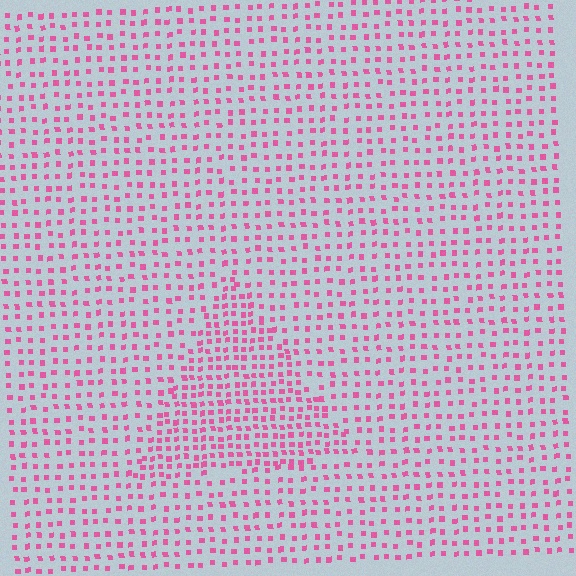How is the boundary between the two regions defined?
The boundary is defined by a change in element density (approximately 1.7x ratio). All elements are the same color, size, and shape.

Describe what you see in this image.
The image contains small pink elements arranged at two different densities. A triangle-shaped region is visible where the elements are more densely packed than the surrounding area.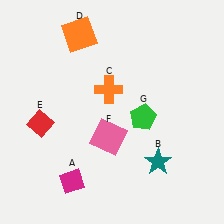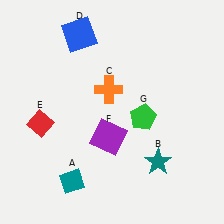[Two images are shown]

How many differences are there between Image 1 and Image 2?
There are 3 differences between the two images.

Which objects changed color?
A changed from magenta to teal. D changed from orange to blue. F changed from pink to purple.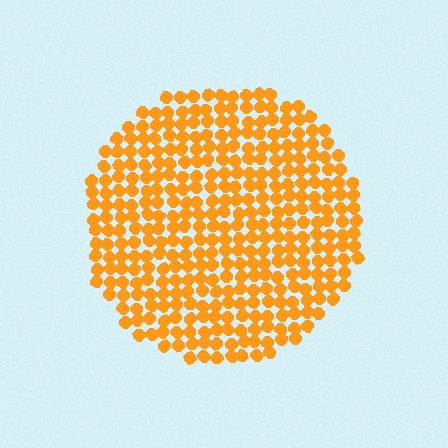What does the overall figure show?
The overall figure shows a circle.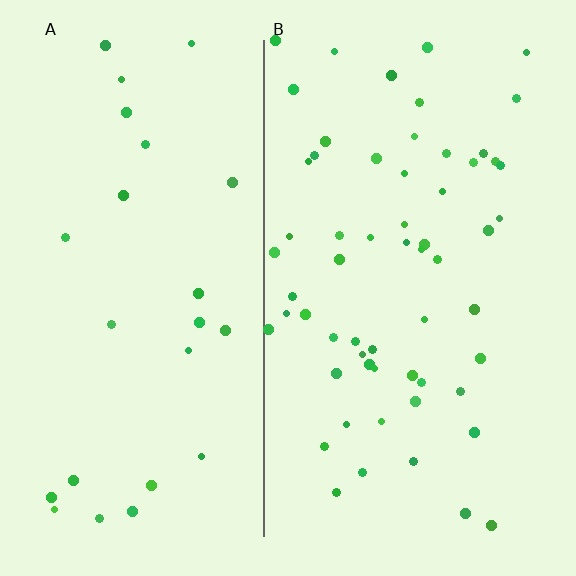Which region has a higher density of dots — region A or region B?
B (the right).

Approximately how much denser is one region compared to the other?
Approximately 2.4× — region B over region A.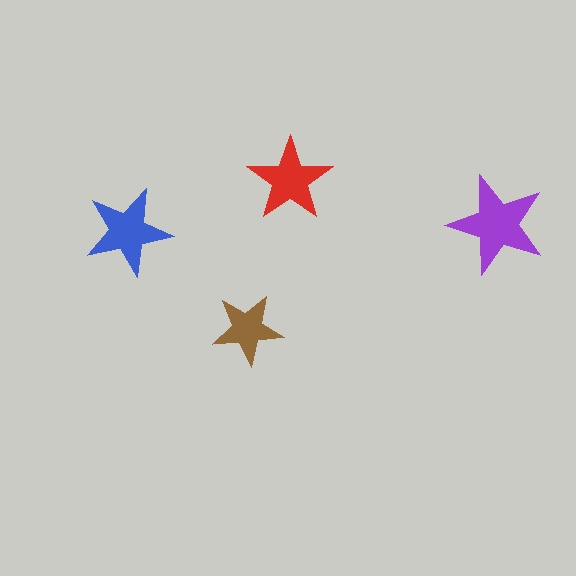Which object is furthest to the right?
The purple star is rightmost.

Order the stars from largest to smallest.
the purple one, the blue one, the red one, the brown one.